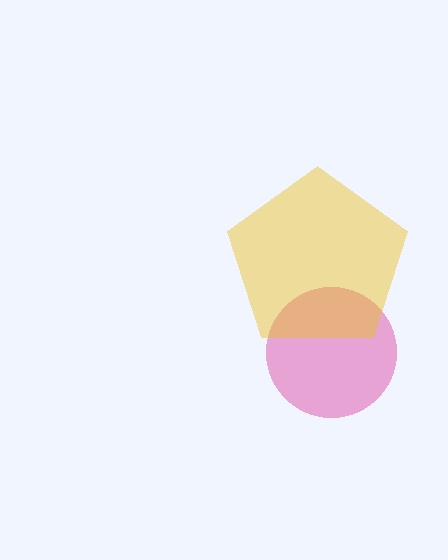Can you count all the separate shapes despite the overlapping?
Yes, there are 2 separate shapes.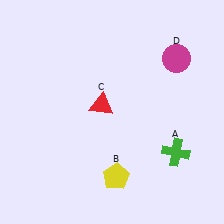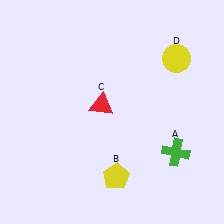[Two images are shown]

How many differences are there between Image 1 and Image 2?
There is 1 difference between the two images.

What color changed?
The circle (D) changed from magenta in Image 1 to yellow in Image 2.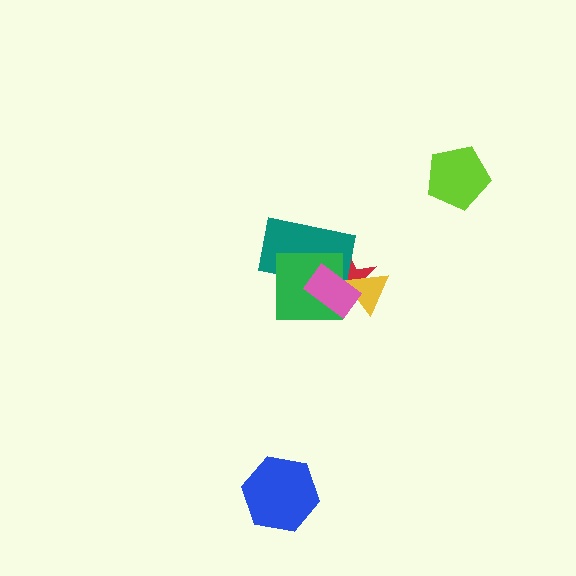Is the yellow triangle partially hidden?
Yes, it is partially covered by another shape.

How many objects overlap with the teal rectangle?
3 objects overlap with the teal rectangle.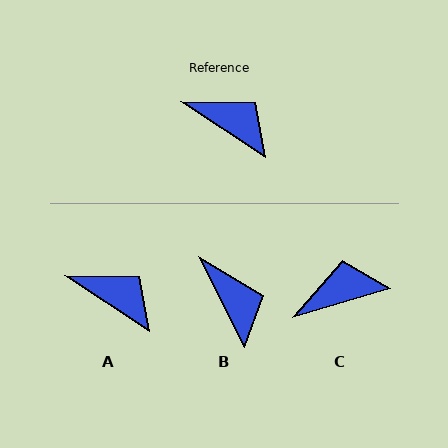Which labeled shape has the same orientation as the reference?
A.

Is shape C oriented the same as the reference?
No, it is off by about 50 degrees.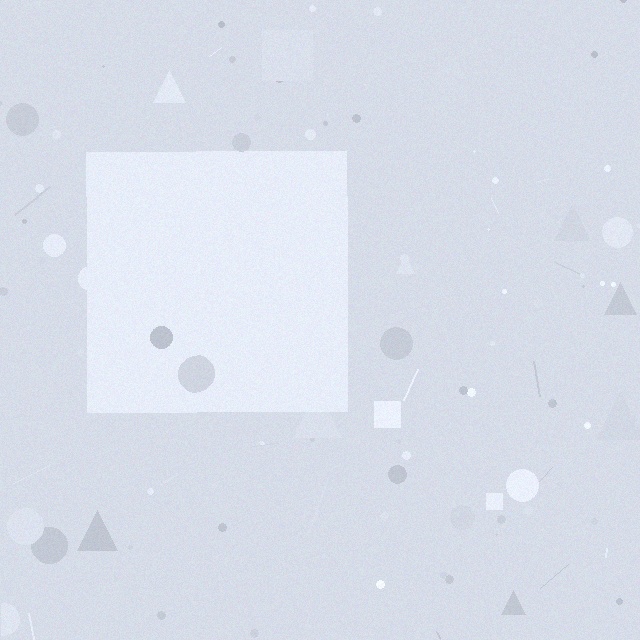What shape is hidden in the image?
A square is hidden in the image.